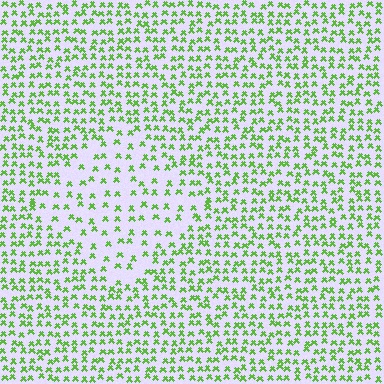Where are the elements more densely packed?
The elements are more densely packed outside the diamond boundary.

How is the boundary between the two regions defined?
The boundary is defined by a change in element density (approximately 2.0x ratio). All elements are the same color, size, and shape.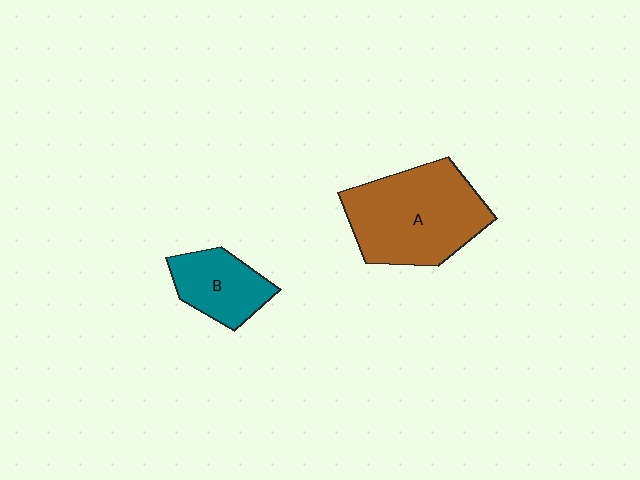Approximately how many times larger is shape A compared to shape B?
Approximately 2.0 times.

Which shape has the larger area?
Shape A (brown).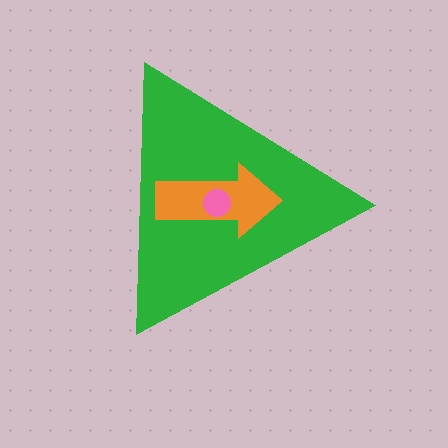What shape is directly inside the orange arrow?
The pink circle.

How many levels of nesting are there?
3.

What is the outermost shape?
The green triangle.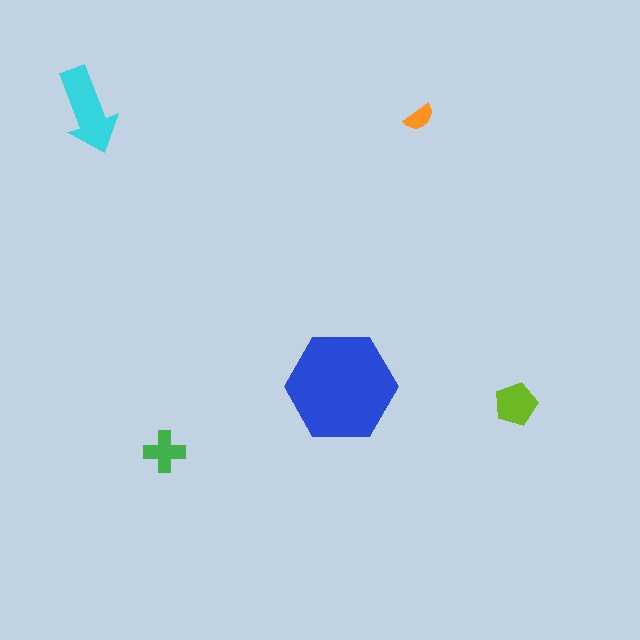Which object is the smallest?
The orange semicircle.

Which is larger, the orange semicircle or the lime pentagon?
The lime pentagon.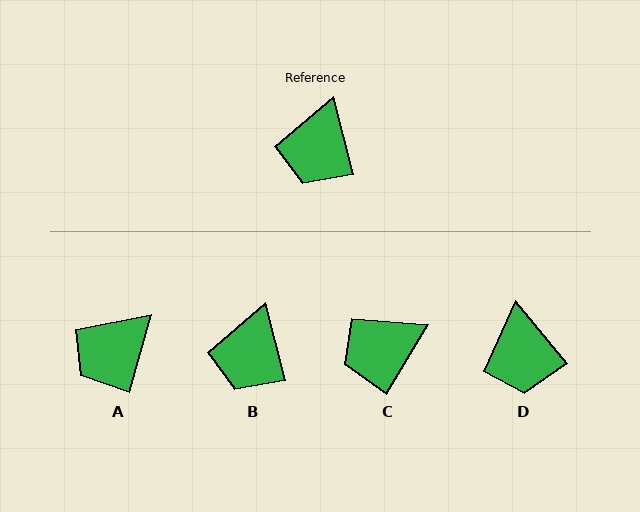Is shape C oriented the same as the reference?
No, it is off by about 46 degrees.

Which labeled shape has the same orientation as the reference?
B.